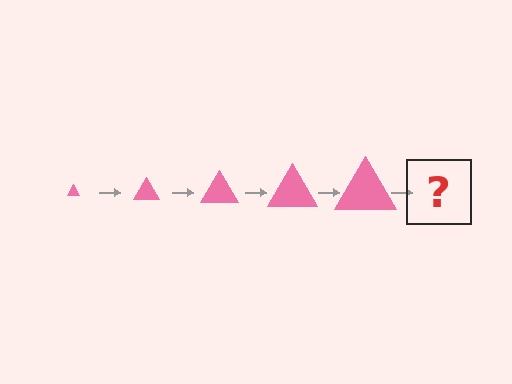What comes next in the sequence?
The next element should be a pink triangle, larger than the previous one.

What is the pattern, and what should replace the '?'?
The pattern is that the triangle gets progressively larger each step. The '?' should be a pink triangle, larger than the previous one.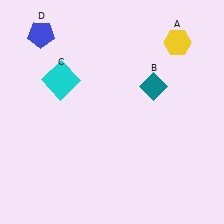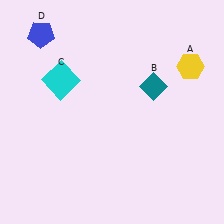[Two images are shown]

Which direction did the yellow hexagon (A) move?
The yellow hexagon (A) moved down.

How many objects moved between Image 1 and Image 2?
1 object moved between the two images.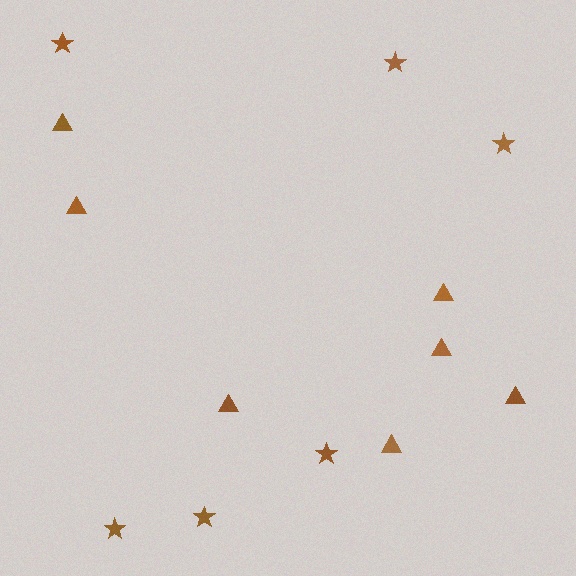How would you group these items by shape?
There are 2 groups: one group of stars (6) and one group of triangles (7).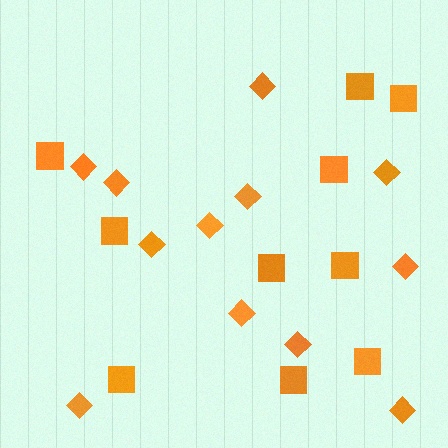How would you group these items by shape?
There are 2 groups: one group of diamonds (12) and one group of squares (10).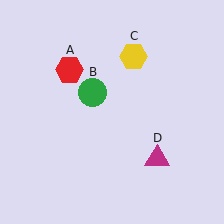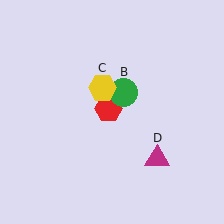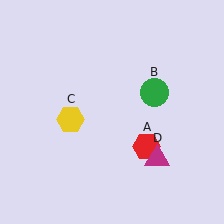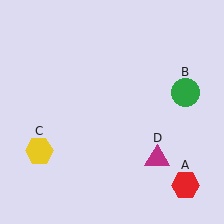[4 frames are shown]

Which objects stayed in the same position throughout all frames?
Magenta triangle (object D) remained stationary.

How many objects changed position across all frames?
3 objects changed position: red hexagon (object A), green circle (object B), yellow hexagon (object C).